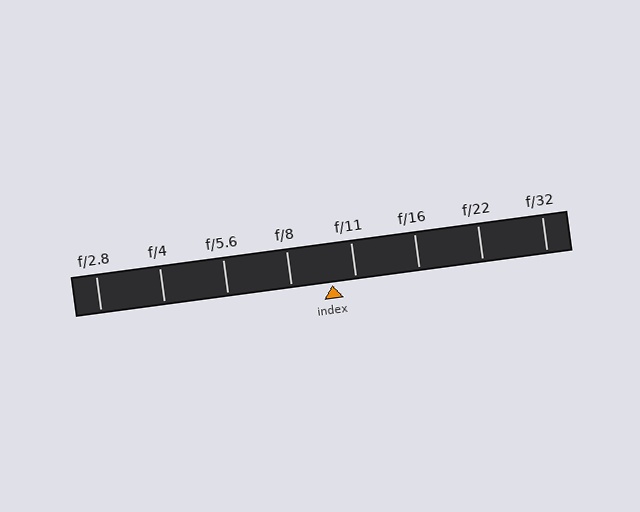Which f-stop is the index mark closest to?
The index mark is closest to f/11.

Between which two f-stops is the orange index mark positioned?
The index mark is between f/8 and f/11.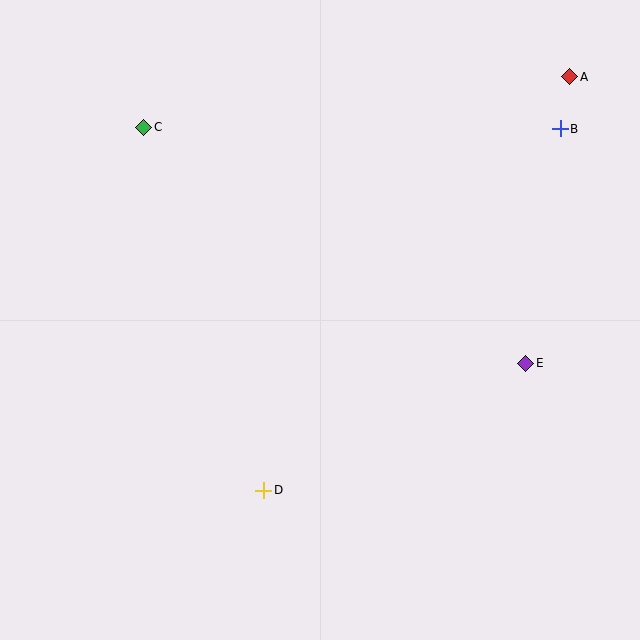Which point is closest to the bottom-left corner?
Point D is closest to the bottom-left corner.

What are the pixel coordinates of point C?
Point C is at (144, 127).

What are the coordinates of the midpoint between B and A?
The midpoint between B and A is at (565, 103).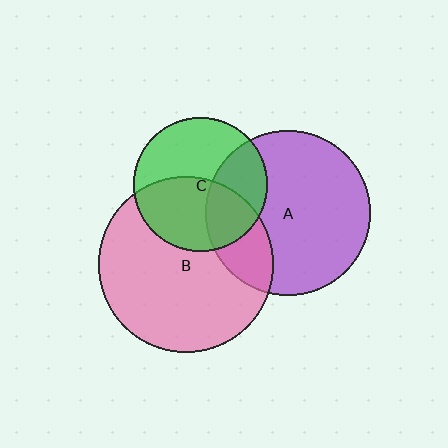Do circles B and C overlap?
Yes.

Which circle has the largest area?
Circle B (pink).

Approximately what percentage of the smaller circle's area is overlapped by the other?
Approximately 50%.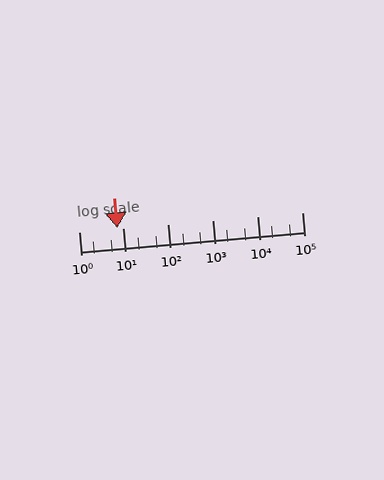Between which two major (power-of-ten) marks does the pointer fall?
The pointer is between 1 and 10.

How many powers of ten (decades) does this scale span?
The scale spans 5 decades, from 1 to 100000.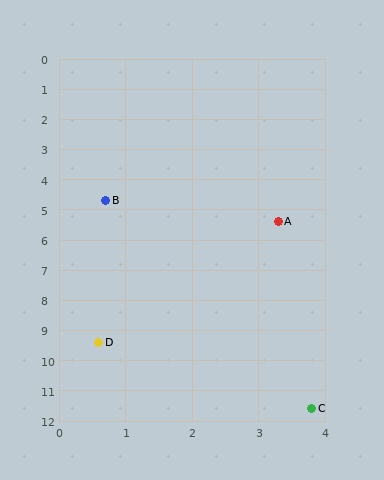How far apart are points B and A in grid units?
Points B and A are about 2.7 grid units apart.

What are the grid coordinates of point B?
Point B is at approximately (0.7, 4.7).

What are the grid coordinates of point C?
Point C is at approximately (3.8, 11.6).